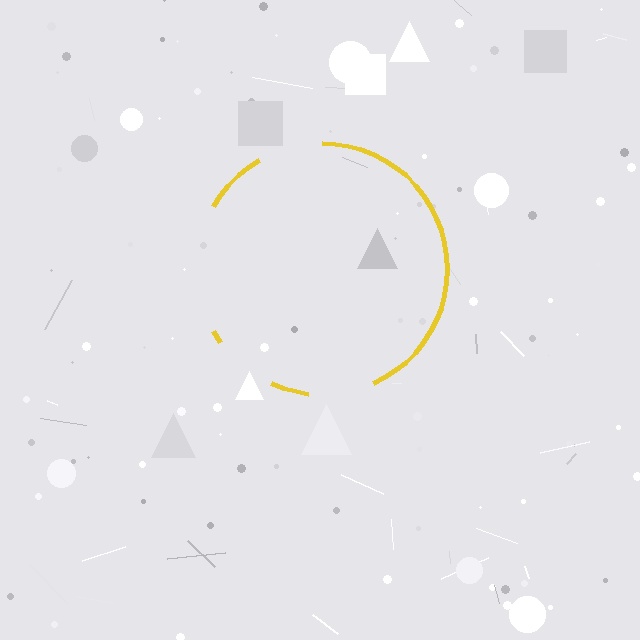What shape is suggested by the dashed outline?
The dashed outline suggests a circle.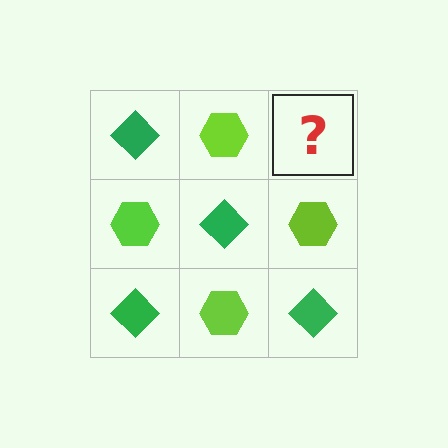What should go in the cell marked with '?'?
The missing cell should contain a green diamond.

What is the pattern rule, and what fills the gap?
The rule is that it alternates green diamond and lime hexagon in a checkerboard pattern. The gap should be filled with a green diamond.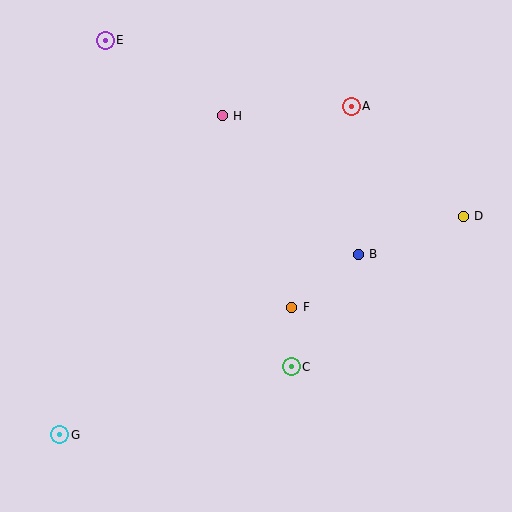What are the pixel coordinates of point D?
Point D is at (463, 216).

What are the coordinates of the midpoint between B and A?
The midpoint between B and A is at (355, 180).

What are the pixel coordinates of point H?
Point H is at (222, 116).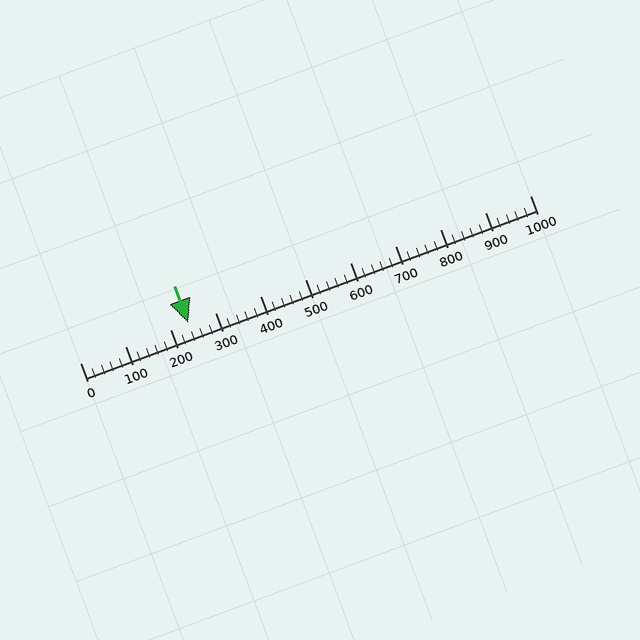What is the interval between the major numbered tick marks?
The major tick marks are spaced 100 units apart.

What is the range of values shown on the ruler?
The ruler shows values from 0 to 1000.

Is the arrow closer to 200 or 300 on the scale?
The arrow is closer to 200.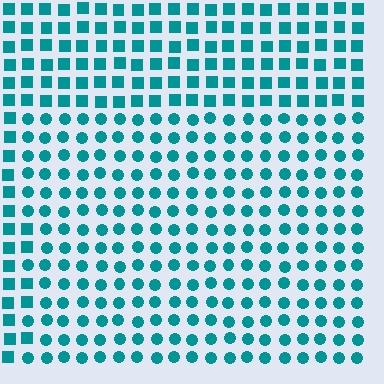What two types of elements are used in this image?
The image uses circles inside the rectangle region and squares outside it.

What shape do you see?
I see a rectangle.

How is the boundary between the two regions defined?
The boundary is defined by a change in element shape: circles inside vs. squares outside. All elements share the same color and spacing.